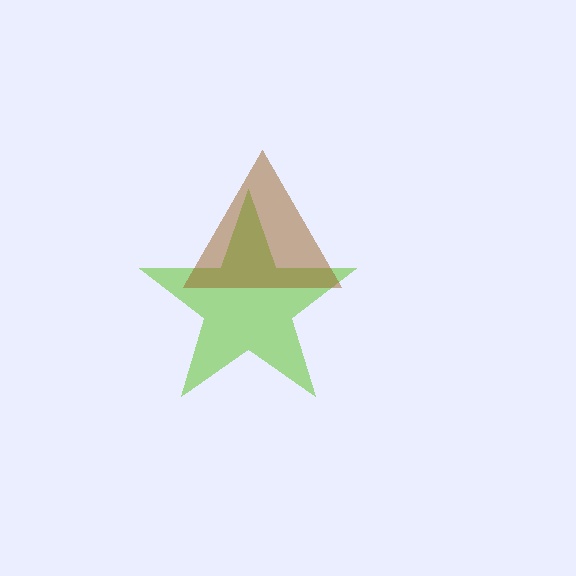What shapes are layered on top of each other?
The layered shapes are: a lime star, a brown triangle.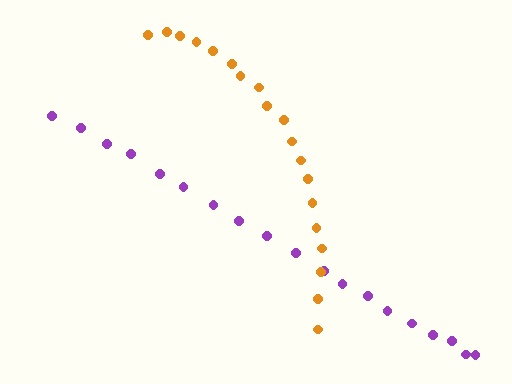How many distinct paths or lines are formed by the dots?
There are 2 distinct paths.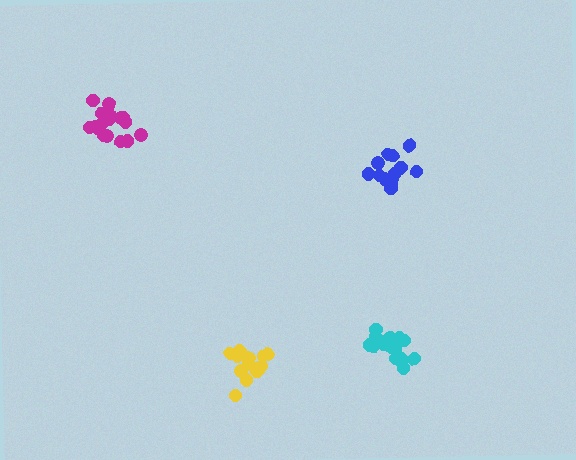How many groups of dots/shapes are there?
There are 4 groups.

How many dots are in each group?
Group 1: 18 dots, Group 2: 15 dots, Group 3: 14 dots, Group 4: 19 dots (66 total).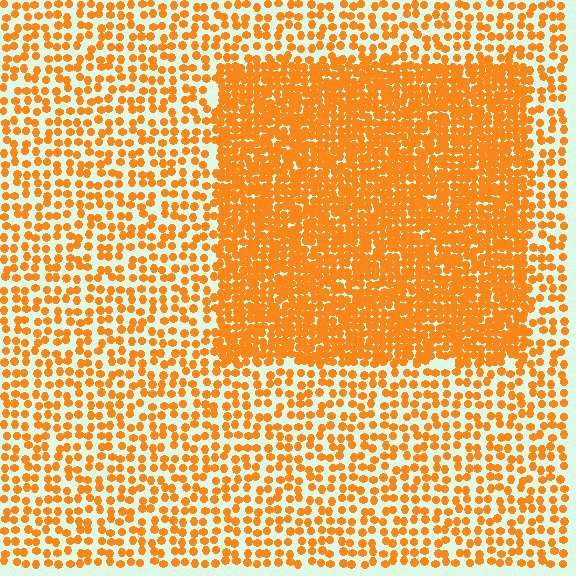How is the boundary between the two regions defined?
The boundary is defined by a change in element density (approximately 2.2x ratio). All elements are the same color, size, and shape.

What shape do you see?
I see a rectangle.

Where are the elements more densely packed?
The elements are more densely packed inside the rectangle boundary.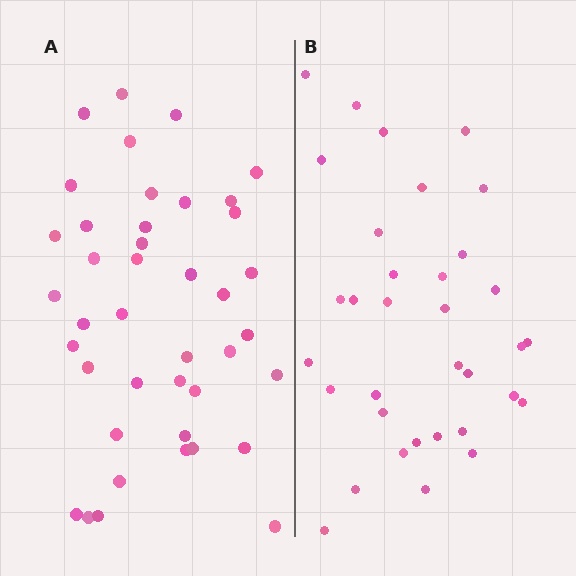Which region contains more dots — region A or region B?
Region A (the left region) has more dots.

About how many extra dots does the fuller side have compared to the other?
Region A has roughly 8 or so more dots than region B.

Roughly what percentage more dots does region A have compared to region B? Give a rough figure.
About 20% more.